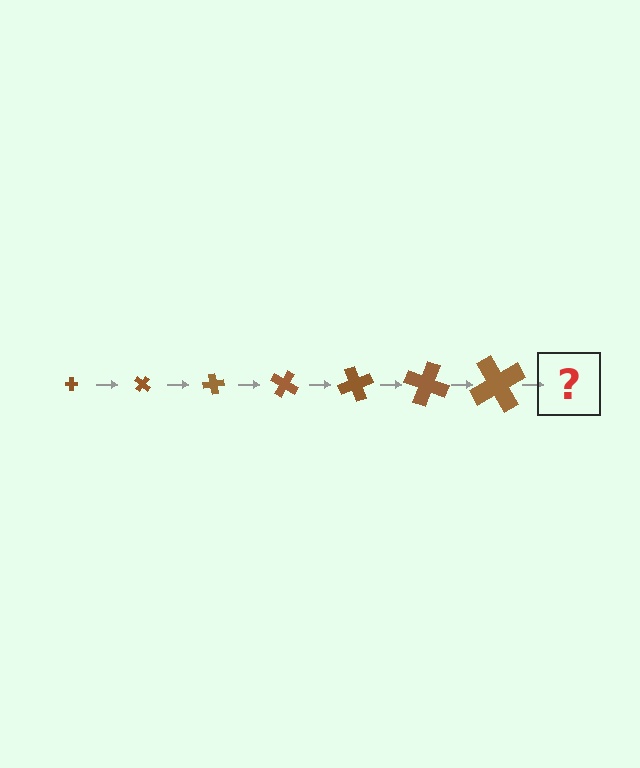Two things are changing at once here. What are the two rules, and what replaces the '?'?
The two rules are that the cross grows larger each step and it rotates 40 degrees each step. The '?' should be a cross, larger than the previous one and rotated 280 degrees from the start.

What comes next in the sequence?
The next element should be a cross, larger than the previous one and rotated 280 degrees from the start.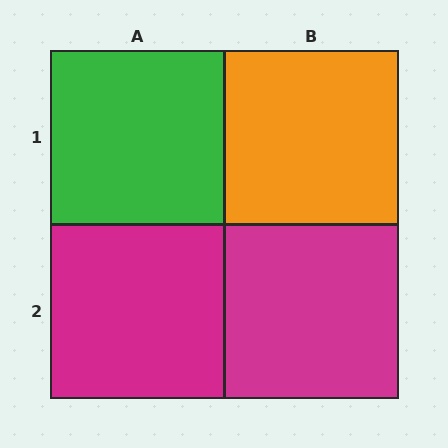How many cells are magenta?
2 cells are magenta.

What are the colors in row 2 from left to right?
Magenta, magenta.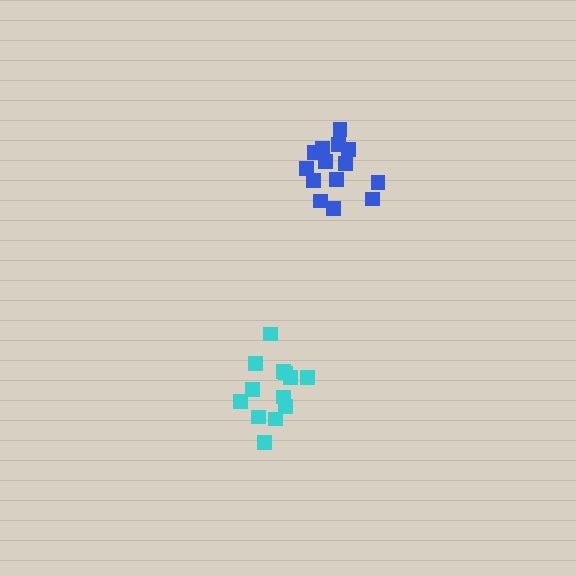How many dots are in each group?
Group 1: 14 dots, Group 2: 13 dots (27 total).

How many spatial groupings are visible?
There are 2 spatial groupings.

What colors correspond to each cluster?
The clusters are colored: blue, cyan.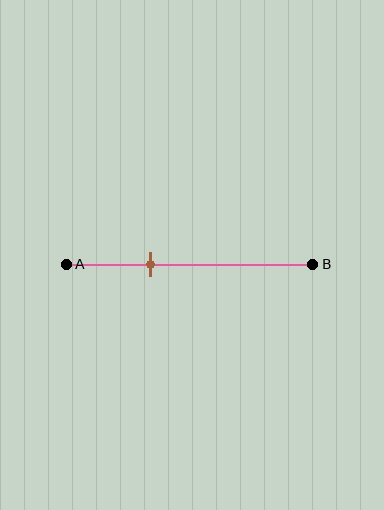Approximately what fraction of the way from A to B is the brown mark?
The brown mark is approximately 35% of the way from A to B.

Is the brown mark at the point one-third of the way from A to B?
Yes, the mark is approximately at the one-third point.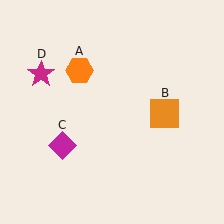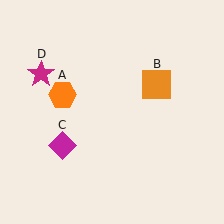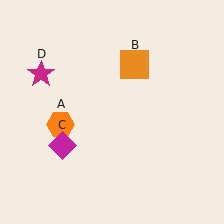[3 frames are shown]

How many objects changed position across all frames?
2 objects changed position: orange hexagon (object A), orange square (object B).